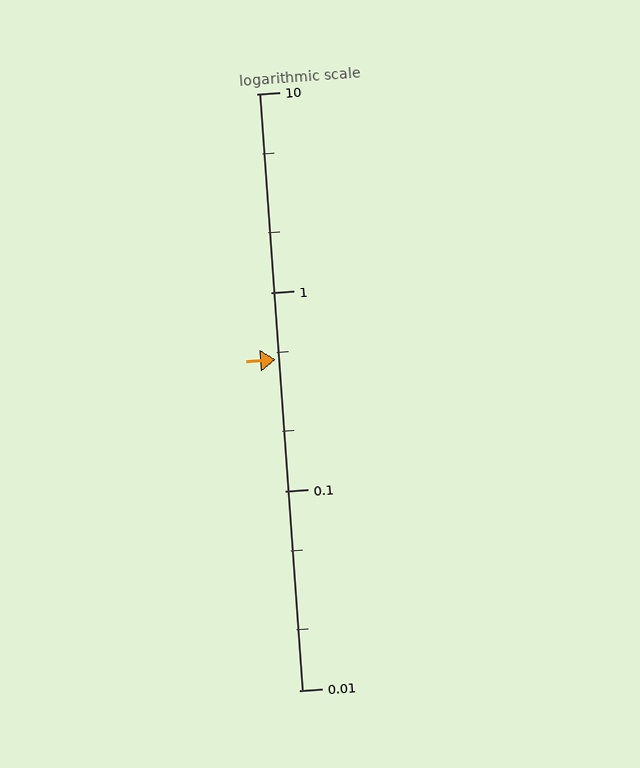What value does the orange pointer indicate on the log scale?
The pointer indicates approximately 0.46.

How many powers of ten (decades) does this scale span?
The scale spans 3 decades, from 0.01 to 10.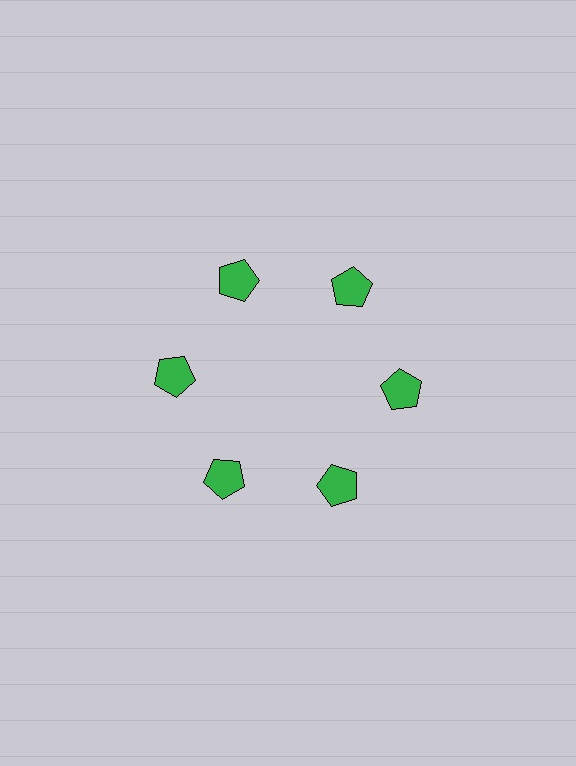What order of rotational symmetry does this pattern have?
This pattern has 6-fold rotational symmetry.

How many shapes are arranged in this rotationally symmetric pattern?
There are 6 shapes, arranged in 6 groups of 1.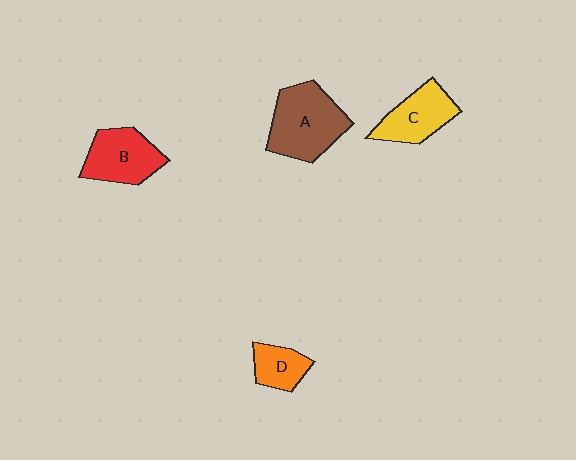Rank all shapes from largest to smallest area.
From largest to smallest: A (brown), B (red), C (yellow), D (orange).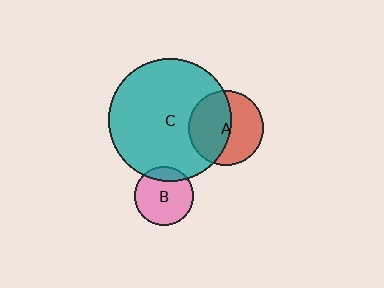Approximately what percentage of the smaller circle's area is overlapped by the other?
Approximately 50%.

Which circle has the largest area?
Circle C (teal).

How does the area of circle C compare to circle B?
Approximately 4.5 times.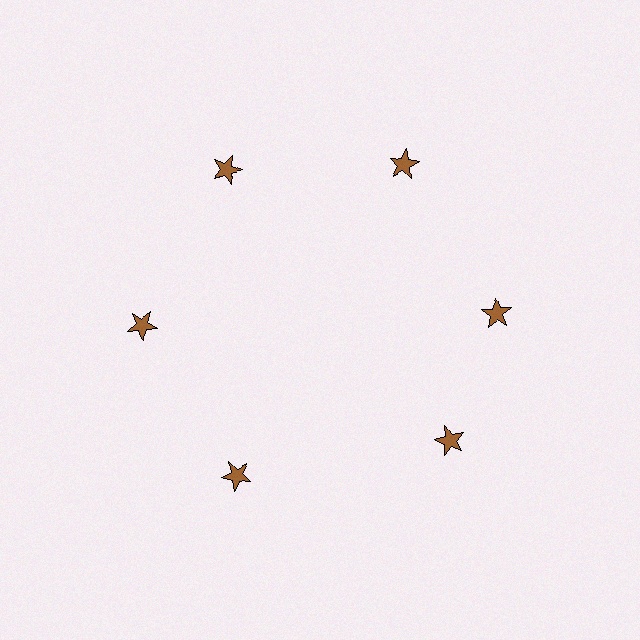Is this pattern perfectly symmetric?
No. The 6 brown stars are arranged in a ring, but one element near the 5 o'clock position is rotated out of alignment along the ring, breaking the 6-fold rotational symmetry.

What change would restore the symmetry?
The symmetry would be restored by rotating it back into even spacing with its neighbors so that all 6 stars sit at equal angles and equal distance from the center.